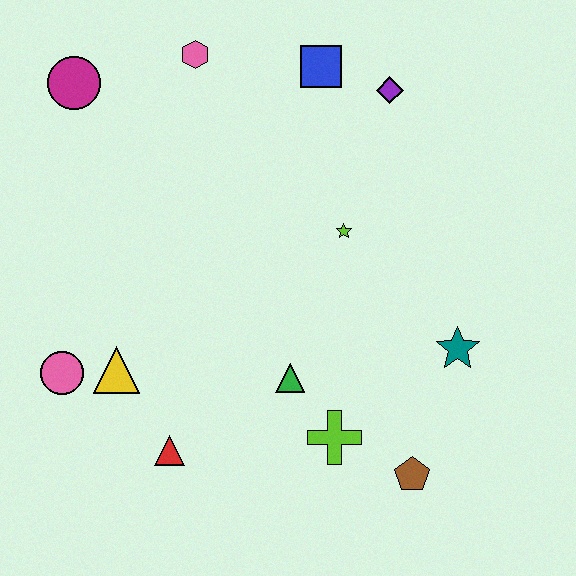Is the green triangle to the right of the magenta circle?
Yes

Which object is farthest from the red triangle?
The purple diamond is farthest from the red triangle.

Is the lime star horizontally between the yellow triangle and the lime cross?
No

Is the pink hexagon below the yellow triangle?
No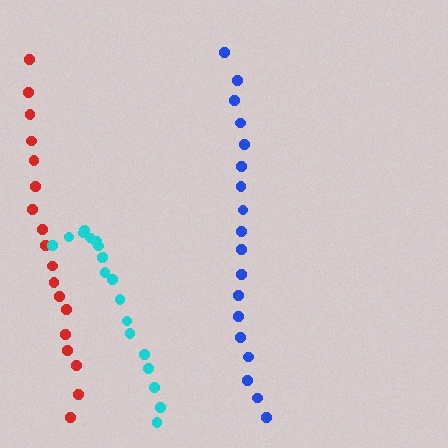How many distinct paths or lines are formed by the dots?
There are 3 distinct paths.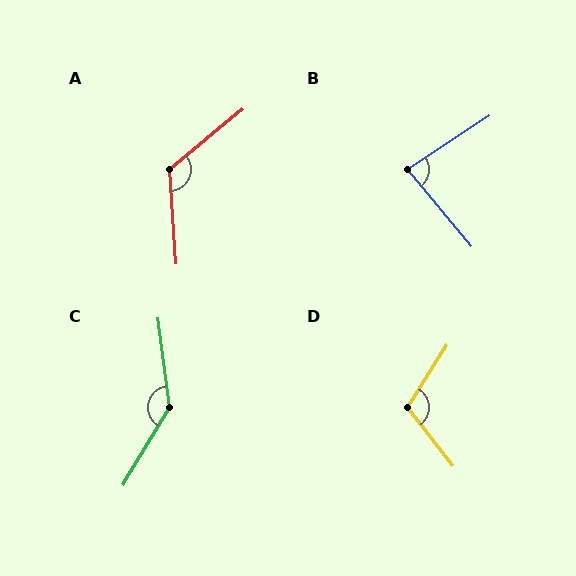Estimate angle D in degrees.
Approximately 110 degrees.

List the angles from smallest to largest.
B (83°), D (110°), A (125°), C (141°).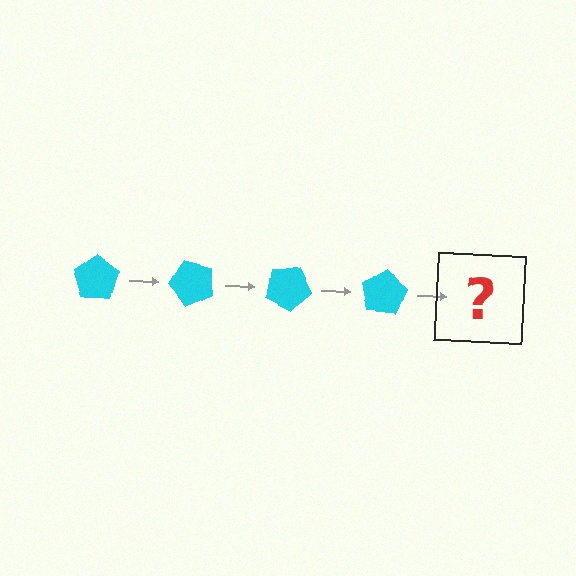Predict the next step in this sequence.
The next step is a cyan pentagon rotated 200 degrees.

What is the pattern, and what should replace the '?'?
The pattern is that the pentagon rotates 50 degrees each step. The '?' should be a cyan pentagon rotated 200 degrees.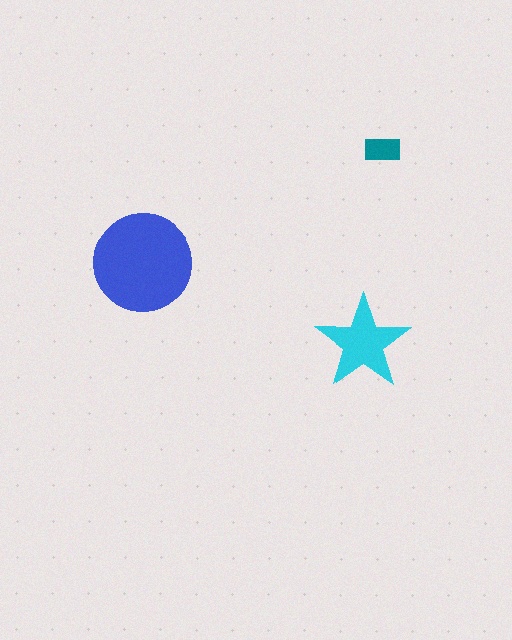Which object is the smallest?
The teal rectangle.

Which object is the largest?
The blue circle.